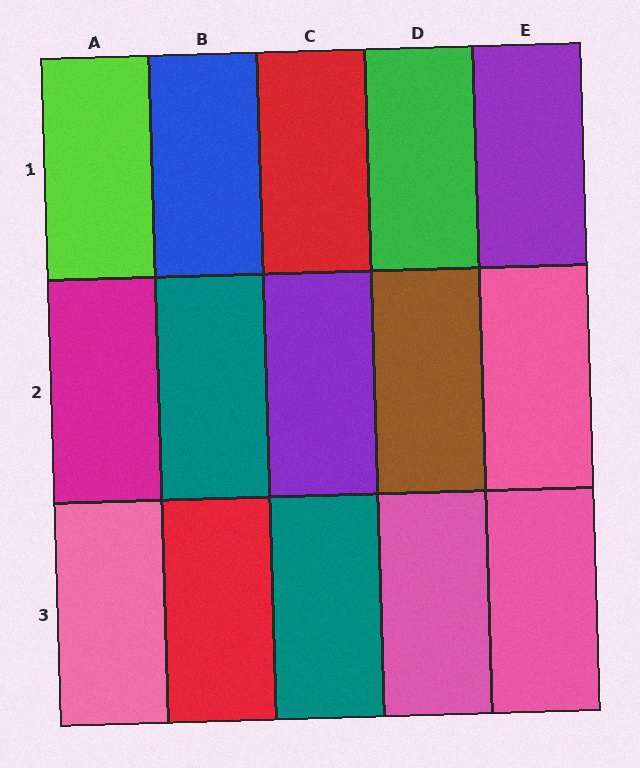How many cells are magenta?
1 cell is magenta.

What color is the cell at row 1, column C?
Red.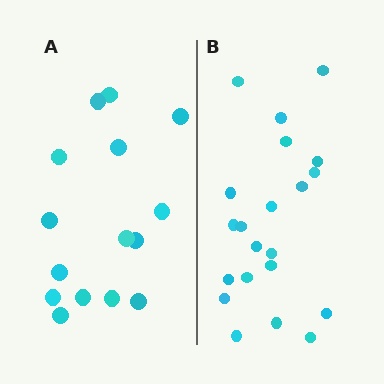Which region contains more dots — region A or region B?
Region B (the right region) has more dots.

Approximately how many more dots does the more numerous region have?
Region B has about 6 more dots than region A.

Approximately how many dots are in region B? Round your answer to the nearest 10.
About 20 dots. (The exact count is 21, which rounds to 20.)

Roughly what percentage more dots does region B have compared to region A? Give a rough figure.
About 40% more.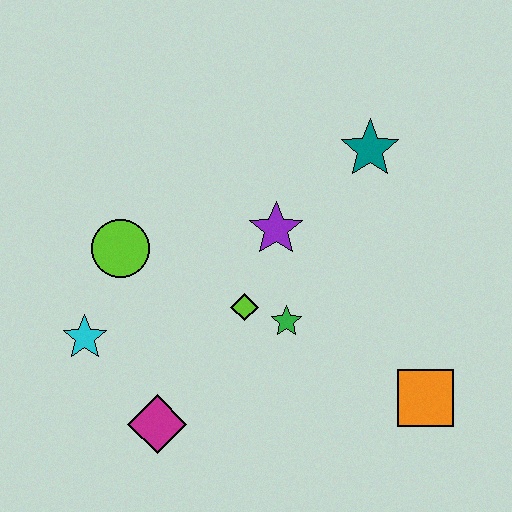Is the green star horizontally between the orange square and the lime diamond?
Yes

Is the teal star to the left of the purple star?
No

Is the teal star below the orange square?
No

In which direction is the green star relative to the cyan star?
The green star is to the right of the cyan star.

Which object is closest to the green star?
The lime diamond is closest to the green star.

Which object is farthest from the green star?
The cyan star is farthest from the green star.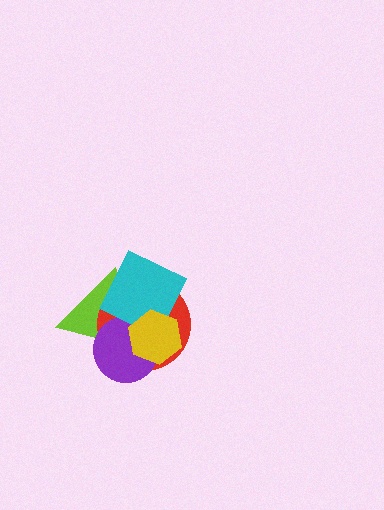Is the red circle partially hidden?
Yes, it is partially covered by another shape.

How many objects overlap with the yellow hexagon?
4 objects overlap with the yellow hexagon.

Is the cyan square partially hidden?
Yes, it is partially covered by another shape.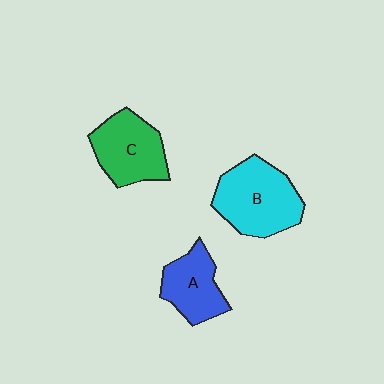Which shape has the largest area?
Shape B (cyan).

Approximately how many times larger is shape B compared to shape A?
Approximately 1.5 times.